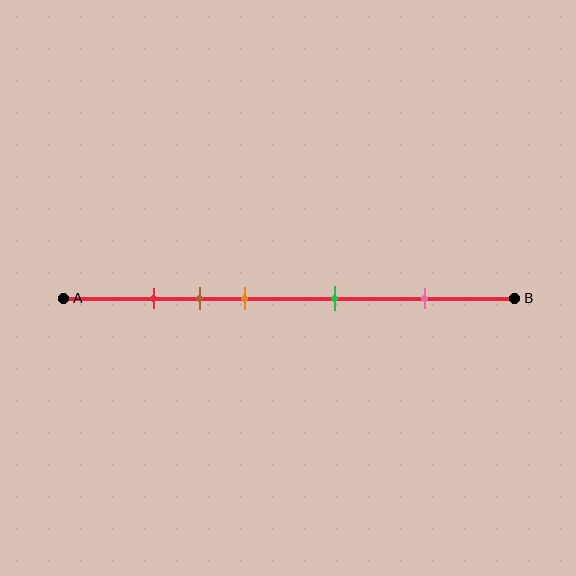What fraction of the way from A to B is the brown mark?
The brown mark is approximately 30% (0.3) of the way from A to B.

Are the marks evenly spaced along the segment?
No, the marks are not evenly spaced.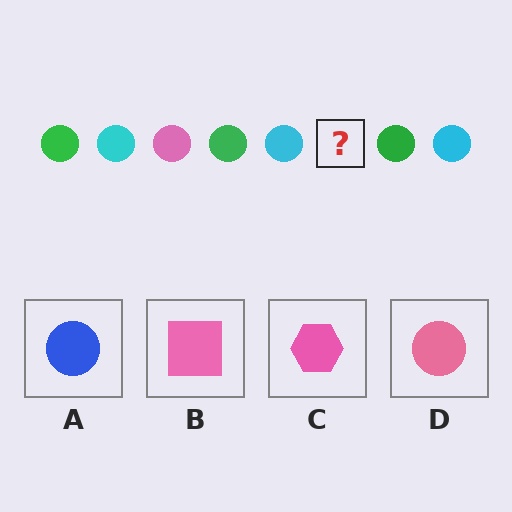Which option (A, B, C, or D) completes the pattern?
D.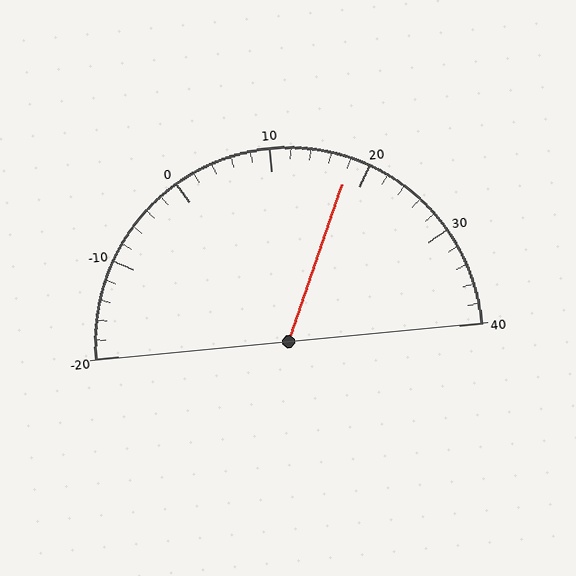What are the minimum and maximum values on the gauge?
The gauge ranges from -20 to 40.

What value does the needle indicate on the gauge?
The needle indicates approximately 18.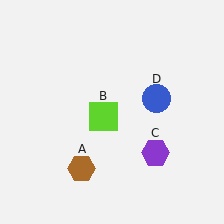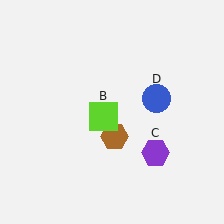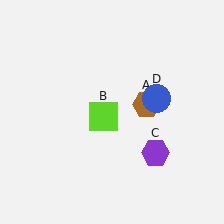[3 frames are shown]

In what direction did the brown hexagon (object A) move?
The brown hexagon (object A) moved up and to the right.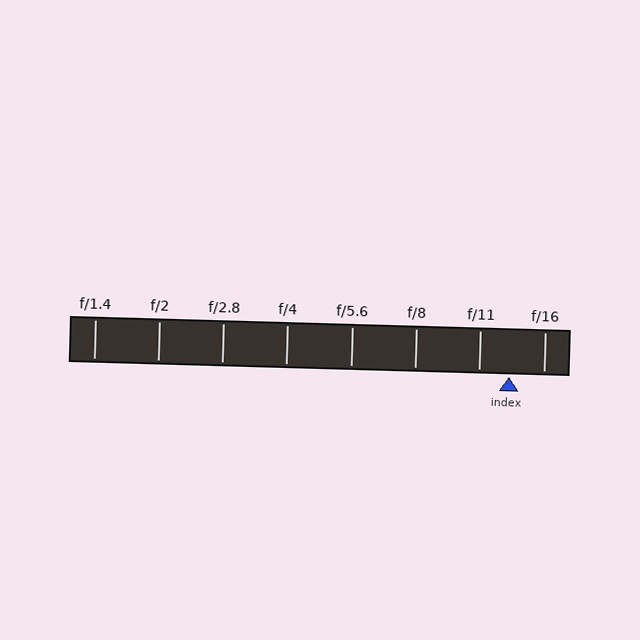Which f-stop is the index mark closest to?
The index mark is closest to f/11.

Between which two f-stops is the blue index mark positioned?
The index mark is between f/11 and f/16.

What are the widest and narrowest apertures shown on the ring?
The widest aperture shown is f/1.4 and the narrowest is f/16.